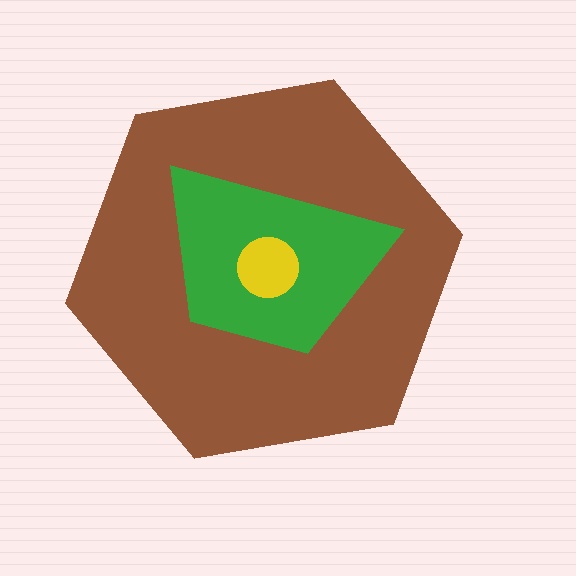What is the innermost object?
The yellow circle.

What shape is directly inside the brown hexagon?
The green trapezoid.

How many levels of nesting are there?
3.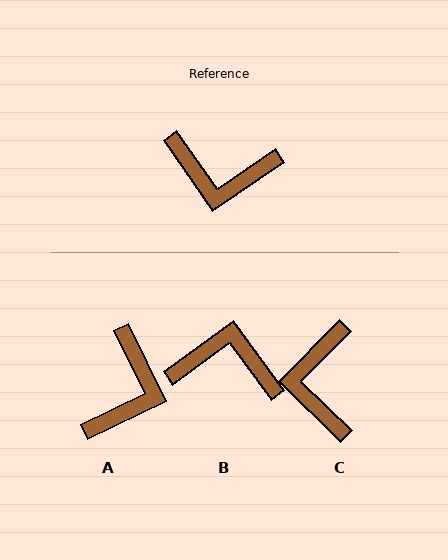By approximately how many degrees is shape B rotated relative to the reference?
Approximately 178 degrees clockwise.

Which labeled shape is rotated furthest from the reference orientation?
B, about 178 degrees away.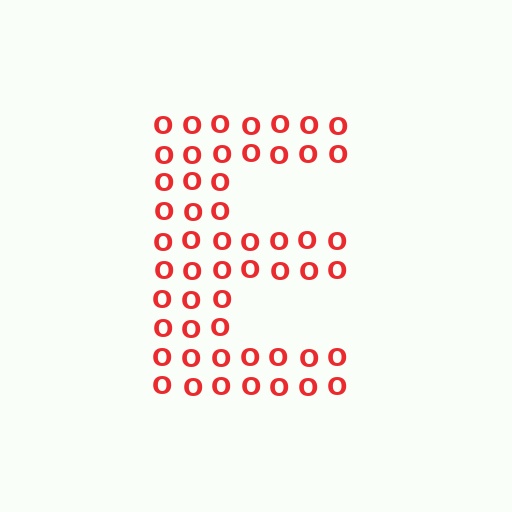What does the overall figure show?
The overall figure shows the letter E.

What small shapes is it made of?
It is made of small letter O's.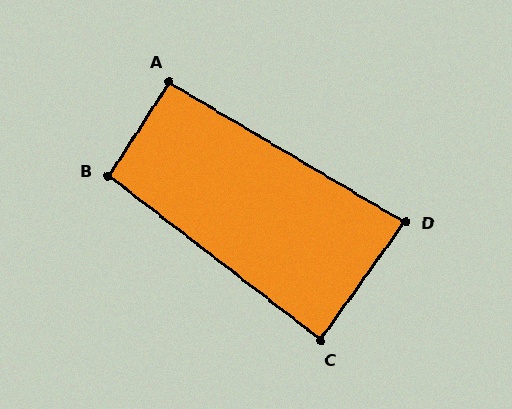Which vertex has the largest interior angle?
B, at approximately 95 degrees.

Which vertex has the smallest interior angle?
D, at approximately 85 degrees.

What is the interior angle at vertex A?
Approximately 92 degrees (approximately right).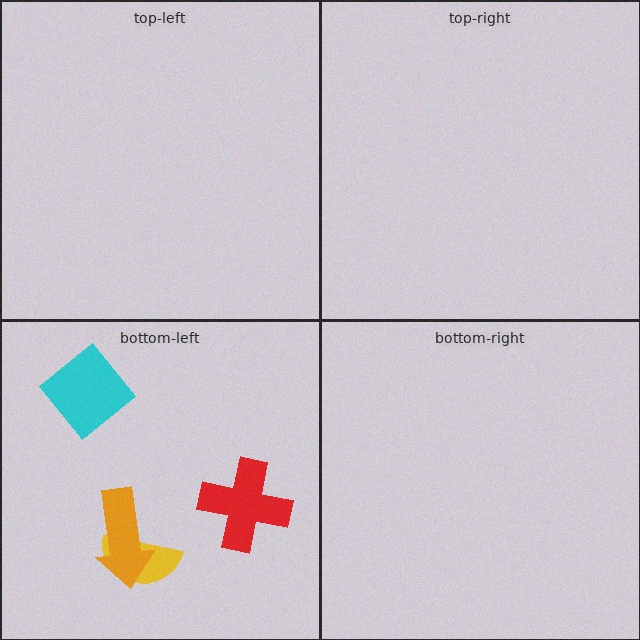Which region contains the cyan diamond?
The bottom-left region.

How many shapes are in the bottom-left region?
4.